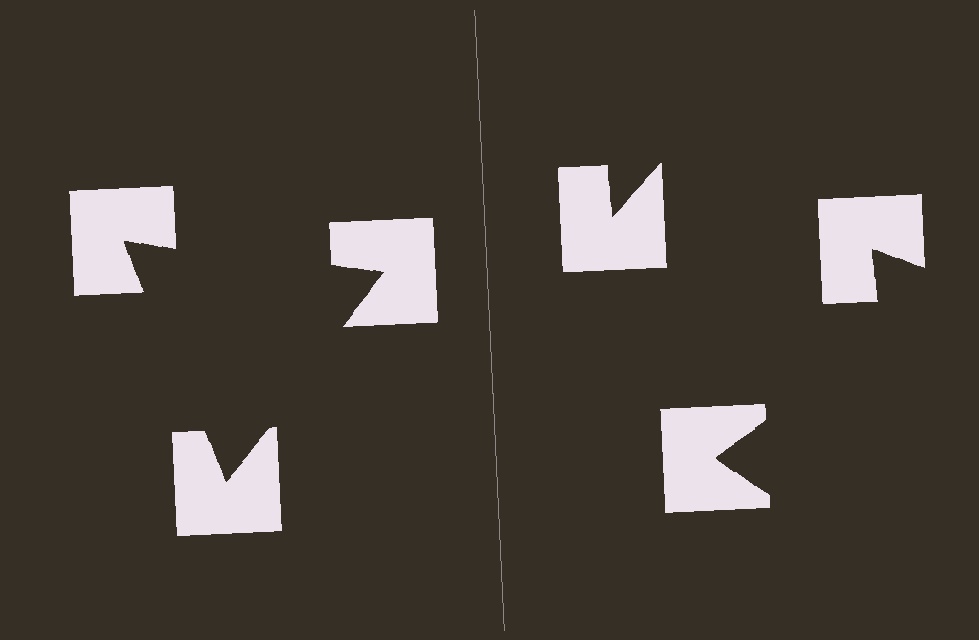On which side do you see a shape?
An illusory triangle appears on the left side. On the right side the wedge cuts are rotated, so no coherent shape forms.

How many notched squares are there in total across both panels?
6 — 3 on each side.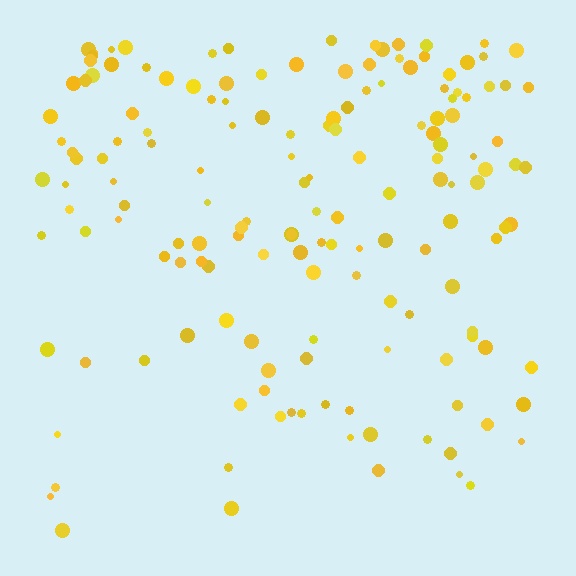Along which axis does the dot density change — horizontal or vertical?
Vertical.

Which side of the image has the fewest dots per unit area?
The bottom.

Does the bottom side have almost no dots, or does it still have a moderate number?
Still a moderate number, just noticeably fewer than the top.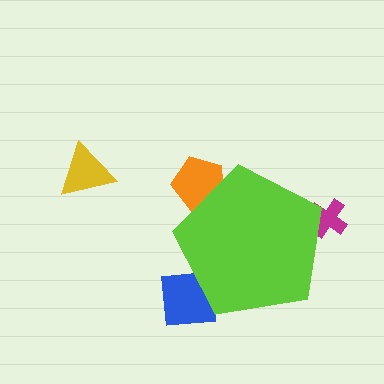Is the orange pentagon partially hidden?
Yes, the orange pentagon is partially hidden behind the lime pentagon.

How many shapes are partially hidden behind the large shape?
3 shapes are partially hidden.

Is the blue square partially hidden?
Yes, the blue square is partially hidden behind the lime pentagon.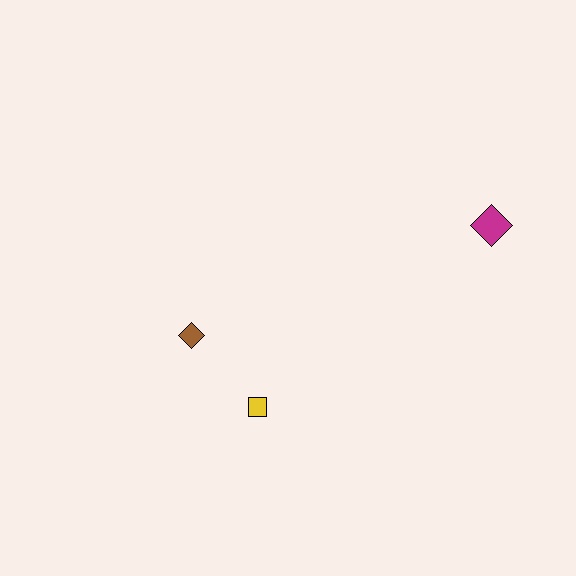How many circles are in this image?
There are no circles.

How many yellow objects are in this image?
There is 1 yellow object.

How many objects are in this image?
There are 3 objects.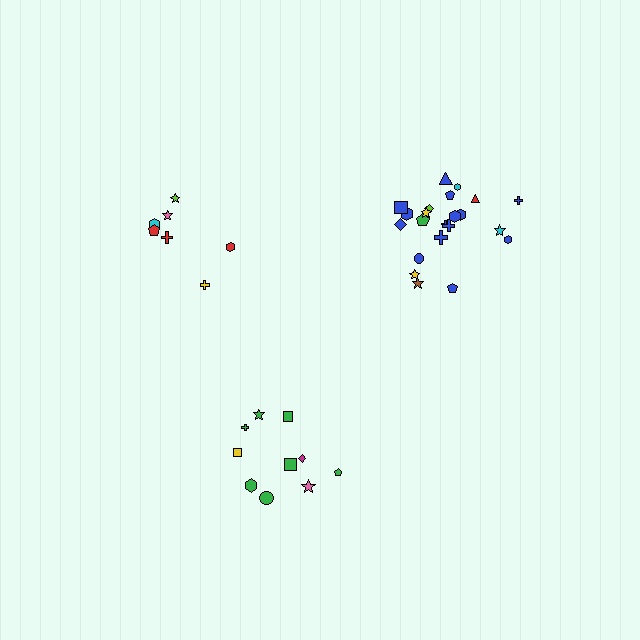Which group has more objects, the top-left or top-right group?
The top-right group.